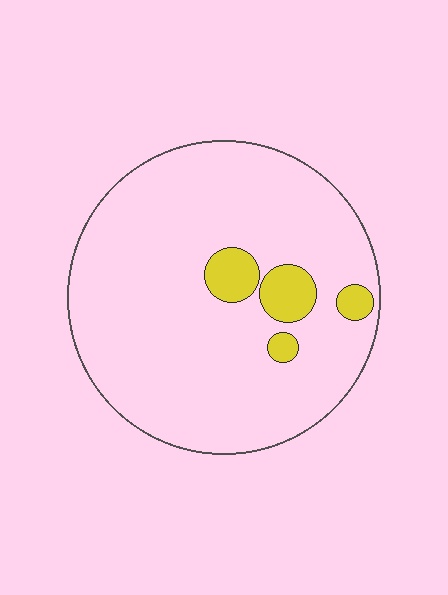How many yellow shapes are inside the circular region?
4.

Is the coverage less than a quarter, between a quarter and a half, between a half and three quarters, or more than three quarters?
Less than a quarter.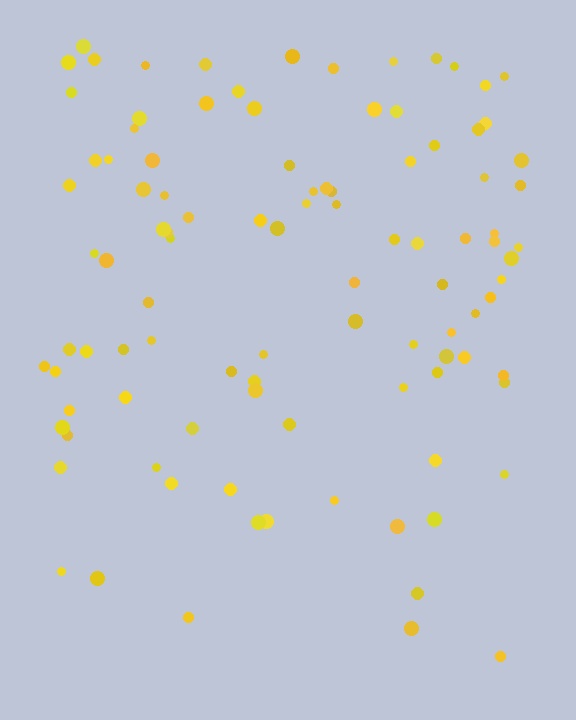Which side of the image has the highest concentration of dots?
The top.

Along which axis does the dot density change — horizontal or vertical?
Vertical.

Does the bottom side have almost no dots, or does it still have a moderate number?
Still a moderate number, just noticeably fewer than the top.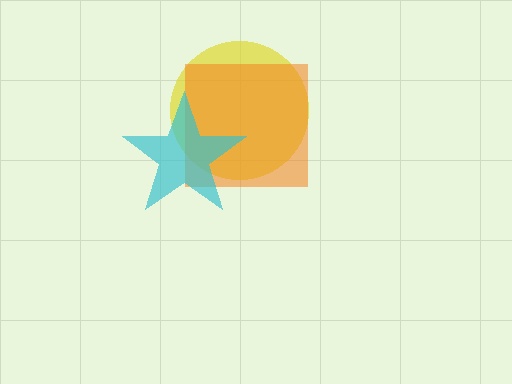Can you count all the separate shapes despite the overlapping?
Yes, there are 3 separate shapes.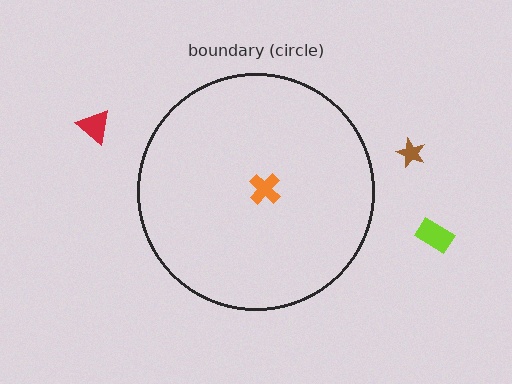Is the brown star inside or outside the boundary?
Outside.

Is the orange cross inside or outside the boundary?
Inside.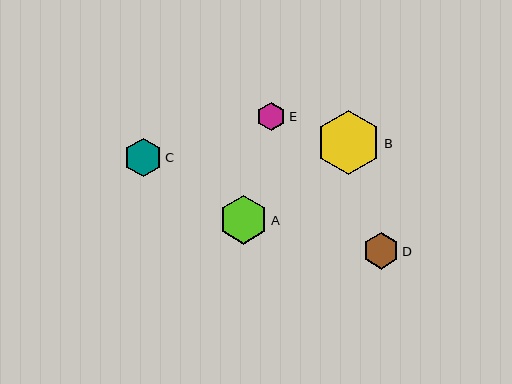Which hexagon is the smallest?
Hexagon E is the smallest with a size of approximately 29 pixels.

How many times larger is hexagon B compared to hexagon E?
Hexagon B is approximately 2.2 times the size of hexagon E.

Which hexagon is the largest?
Hexagon B is the largest with a size of approximately 64 pixels.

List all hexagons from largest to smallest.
From largest to smallest: B, A, C, D, E.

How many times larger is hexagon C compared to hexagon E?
Hexagon C is approximately 1.3 times the size of hexagon E.